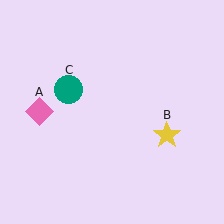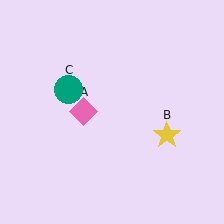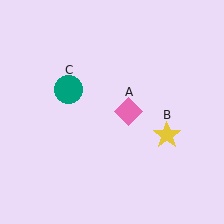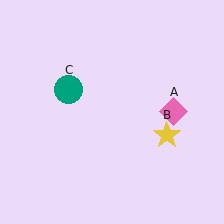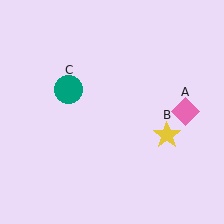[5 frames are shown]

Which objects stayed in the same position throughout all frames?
Yellow star (object B) and teal circle (object C) remained stationary.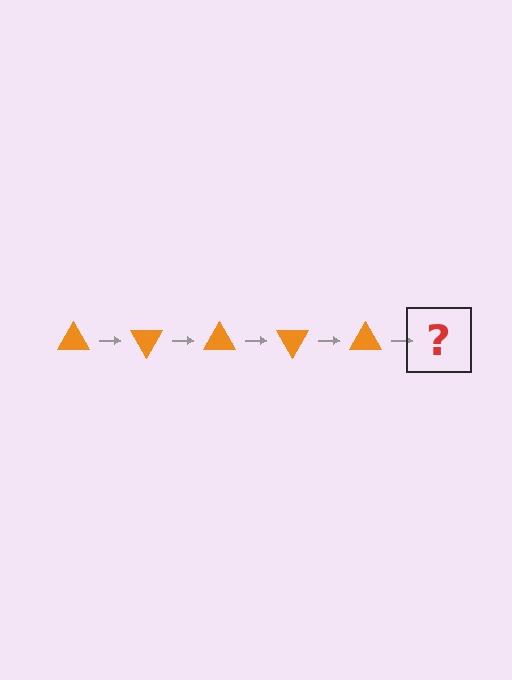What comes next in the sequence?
The next element should be an orange triangle rotated 300 degrees.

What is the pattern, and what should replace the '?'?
The pattern is that the triangle rotates 60 degrees each step. The '?' should be an orange triangle rotated 300 degrees.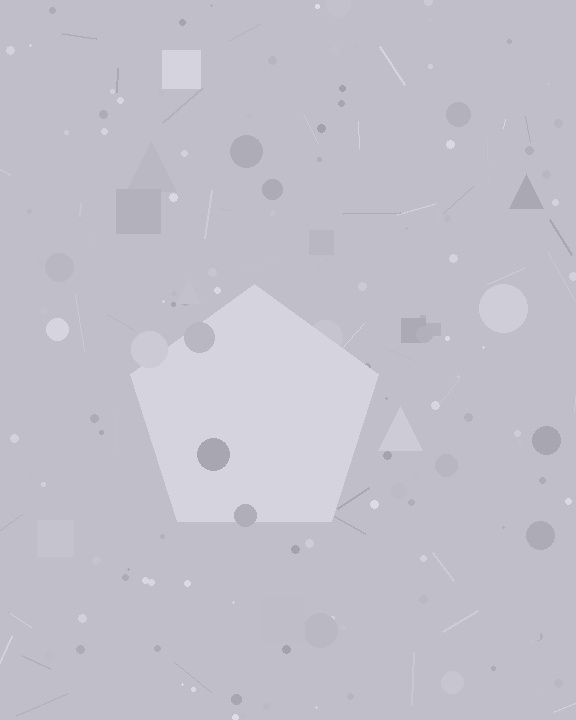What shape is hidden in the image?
A pentagon is hidden in the image.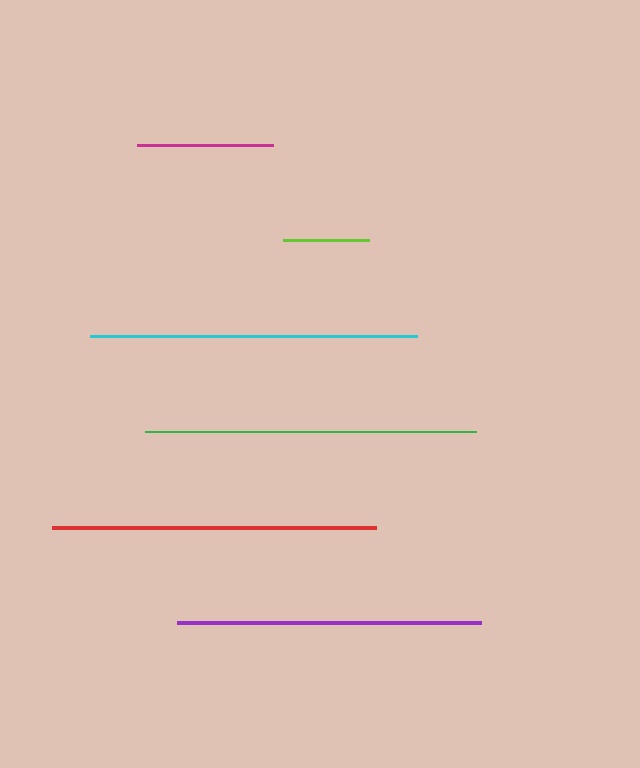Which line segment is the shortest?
The lime line is the shortest at approximately 87 pixels.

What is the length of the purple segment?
The purple segment is approximately 304 pixels long.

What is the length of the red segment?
The red segment is approximately 324 pixels long.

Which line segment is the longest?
The green line is the longest at approximately 331 pixels.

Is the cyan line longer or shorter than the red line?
The cyan line is longer than the red line.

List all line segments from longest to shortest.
From longest to shortest: green, cyan, red, purple, magenta, lime.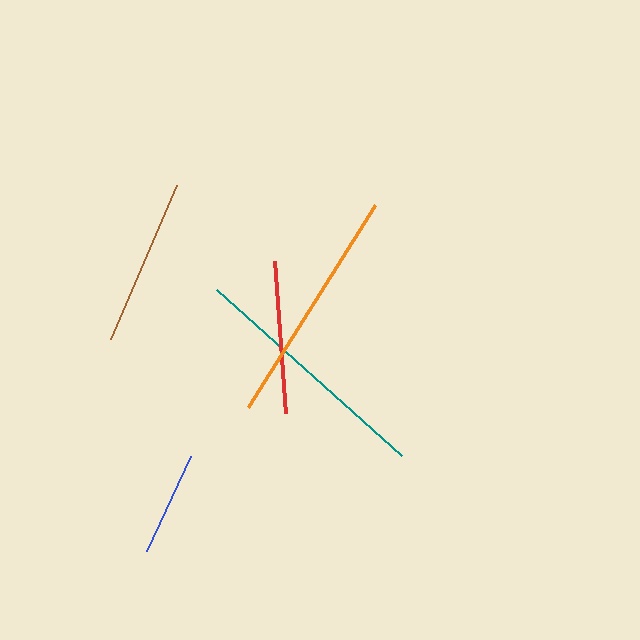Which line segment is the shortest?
The blue line is the shortest at approximately 104 pixels.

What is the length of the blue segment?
The blue segment is approximately 104 pixels long.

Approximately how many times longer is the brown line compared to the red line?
The brown line is approximately 1.1 times the length of the red line.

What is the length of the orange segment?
The orange segment is approximately 238 pixels long.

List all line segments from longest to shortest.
From longest to shortest: teal, orange, brown, red, blue.